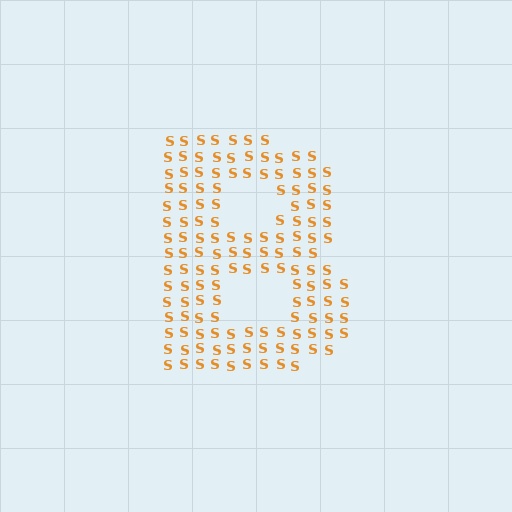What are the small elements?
The small elements are letter S's.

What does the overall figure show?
The overall figure shows the letter B.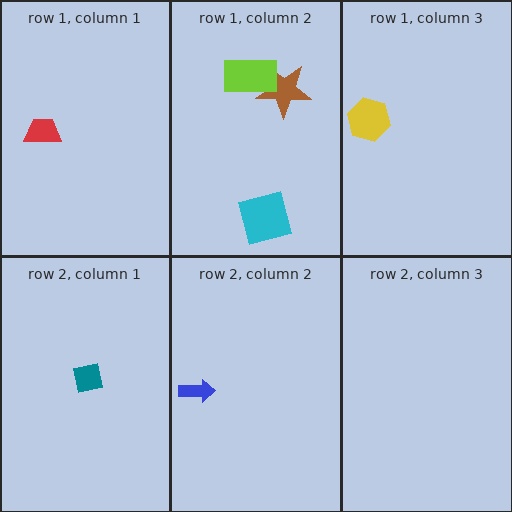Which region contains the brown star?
The row 1, column 2 region.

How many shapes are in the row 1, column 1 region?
1.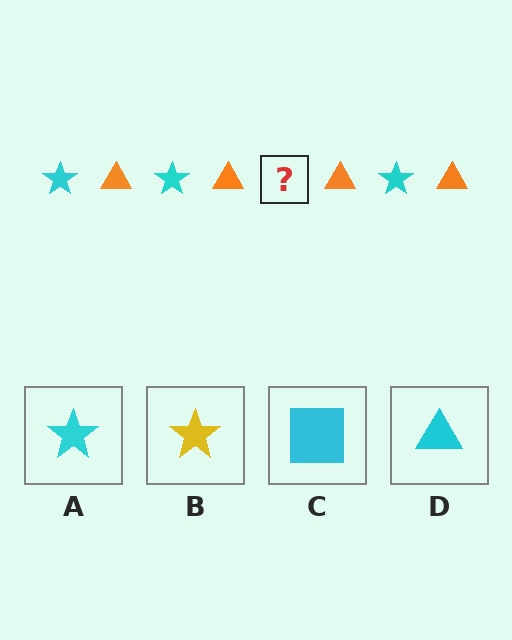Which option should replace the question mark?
Option A.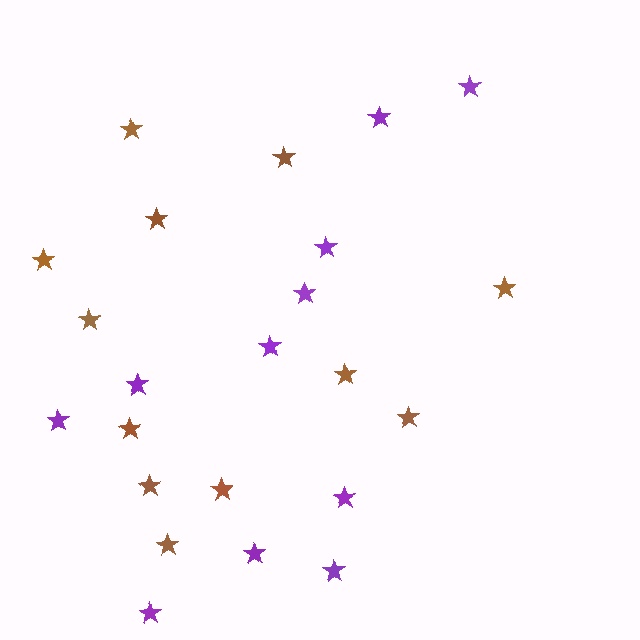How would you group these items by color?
There are 2 groups: one group of brown stars (12) and one group of purple stars (11).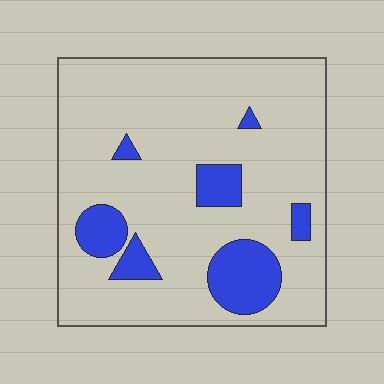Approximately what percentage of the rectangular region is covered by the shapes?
Approximately 15%.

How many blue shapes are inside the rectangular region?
7.